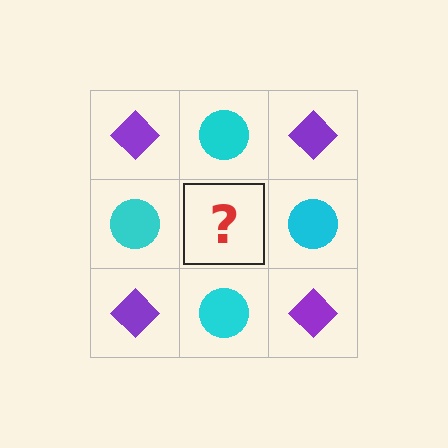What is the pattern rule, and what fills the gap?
The rule is that it alternates purple diamond and cyan circle in a checkerboard pattern. The gap should be filled with a purple diamond.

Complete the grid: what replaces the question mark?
The question mark should be replaced with a purple diamond.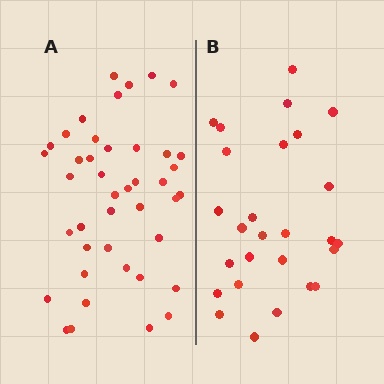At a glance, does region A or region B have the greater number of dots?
Region A (the left region) has more dots.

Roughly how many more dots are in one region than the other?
Region A has approximately 15 more dots than region B.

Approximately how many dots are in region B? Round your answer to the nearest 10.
About 30 dots. (The exact count is 27, which rounds to 30.)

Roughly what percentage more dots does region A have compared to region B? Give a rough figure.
About 55% more.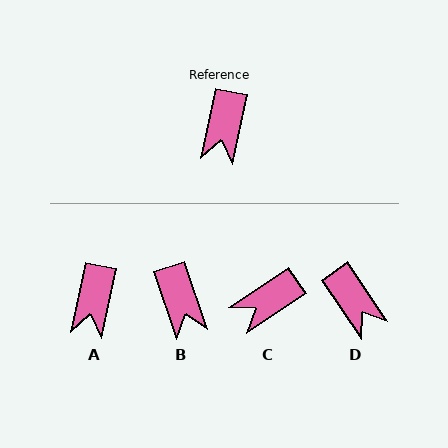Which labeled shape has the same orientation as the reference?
A.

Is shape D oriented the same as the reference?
No, it is off by about 46 degrees.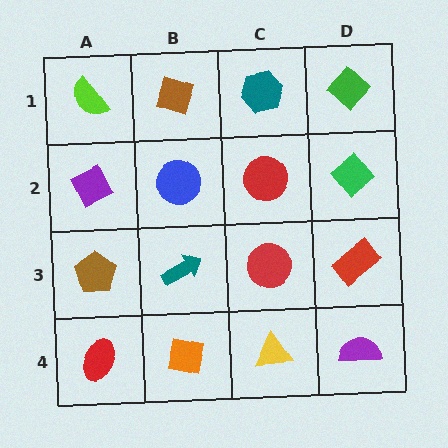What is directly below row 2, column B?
A teal arrow.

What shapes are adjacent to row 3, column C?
A red circle (row 2, column C), a yellow triangle (row 4, column C), a teal arrow (row 3, column B), a red rectangle (row 3, column D).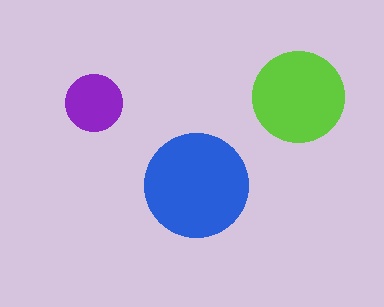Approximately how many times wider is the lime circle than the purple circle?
About 1.5 times wider.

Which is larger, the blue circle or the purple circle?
The blue one.